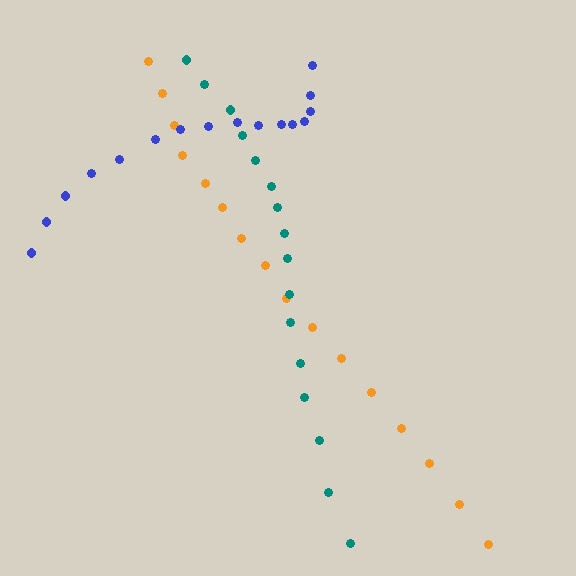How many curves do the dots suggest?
There are 3 distinct paths.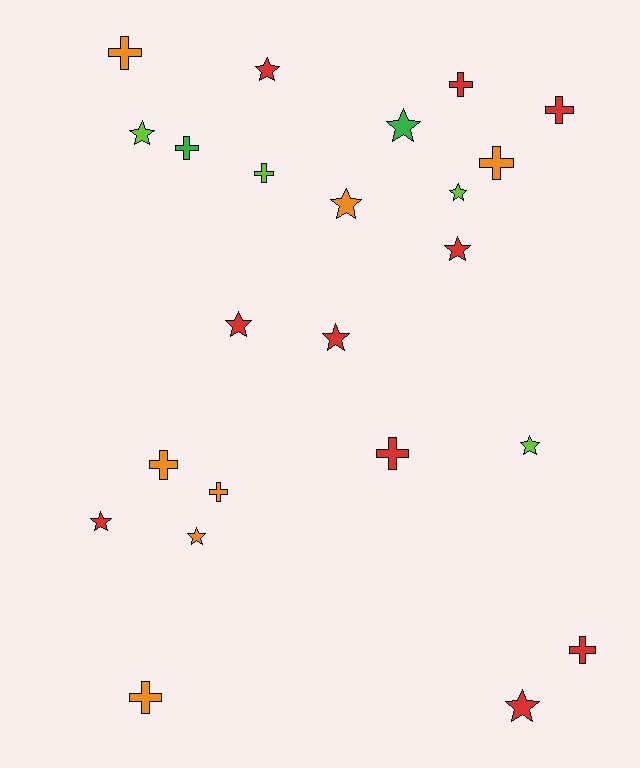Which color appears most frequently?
Red, with 10 objects.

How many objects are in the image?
There are 23 objects.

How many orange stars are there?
There are 2 orange stars.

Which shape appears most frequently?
Star, with 12 objects.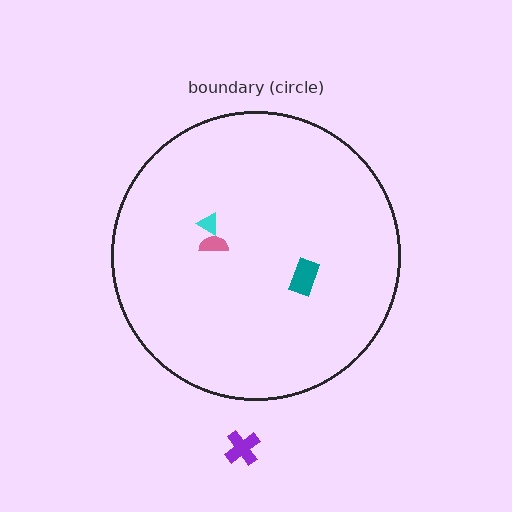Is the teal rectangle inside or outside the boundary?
Inside.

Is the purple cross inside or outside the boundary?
Outside.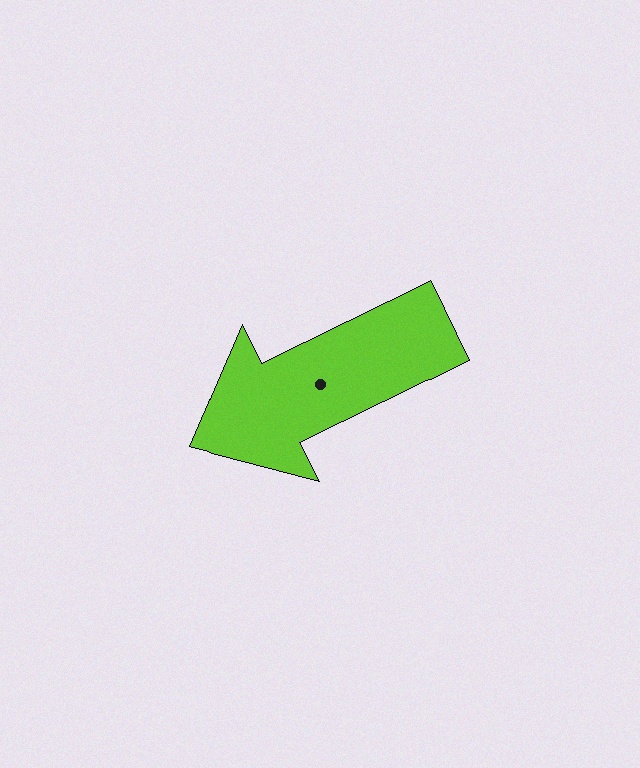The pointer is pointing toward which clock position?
Roughly 8 o'clock.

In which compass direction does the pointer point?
Southwest.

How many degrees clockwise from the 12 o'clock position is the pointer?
Approximately 244 degrees.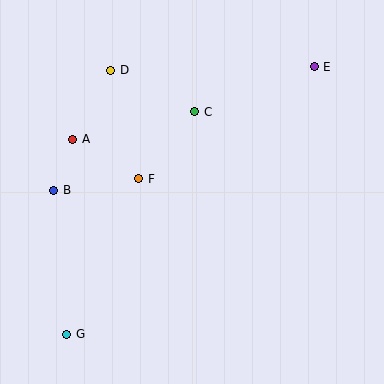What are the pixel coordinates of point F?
Point F is at (139, 179).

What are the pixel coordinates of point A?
Point A is at (73, 139).